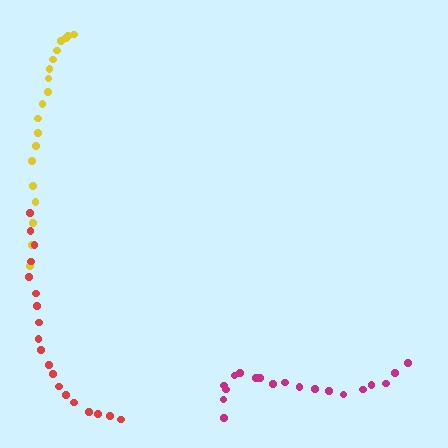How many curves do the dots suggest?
There are 3 distinct paths.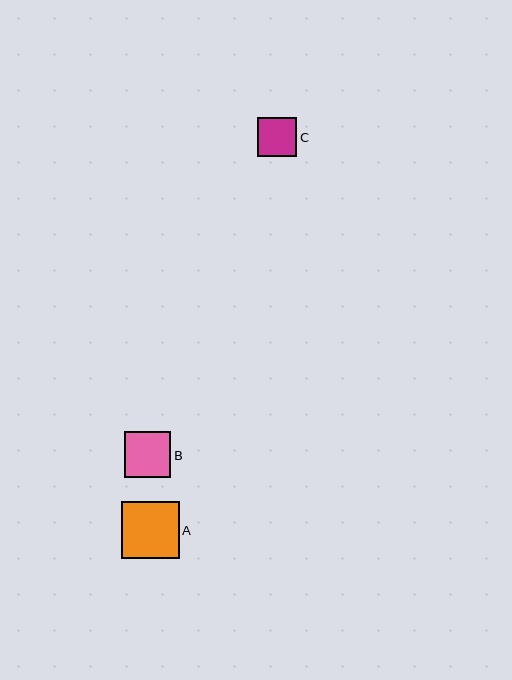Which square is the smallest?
Square C is the smallest with a size of approximately 39 pixels.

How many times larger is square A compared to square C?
Square A is approximately 1.5 times the size of square C.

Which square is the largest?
Square A is the largest with a size of approximately 58 pixels.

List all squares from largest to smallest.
From largest to smallest: A, B, C.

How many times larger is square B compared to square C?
Square B is approximately 1.2 times the size of square C.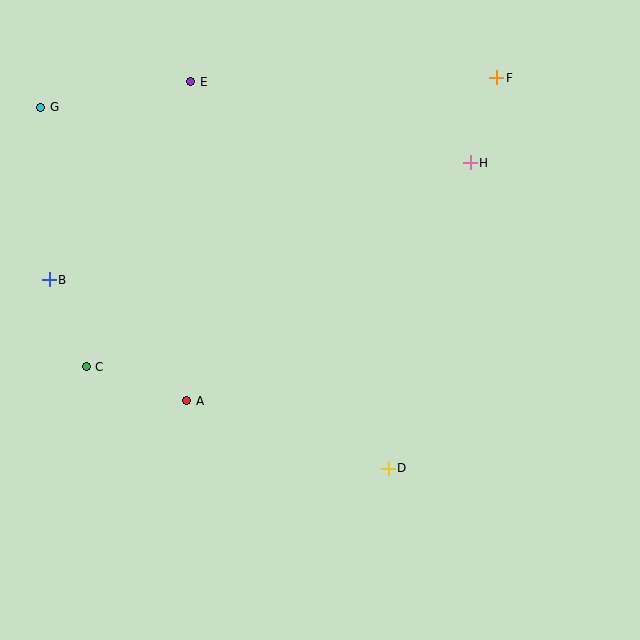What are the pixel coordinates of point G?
Point G is at (41, 108).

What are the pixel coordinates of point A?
Point A is at (187, 401).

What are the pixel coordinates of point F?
Point F is at (497, 78).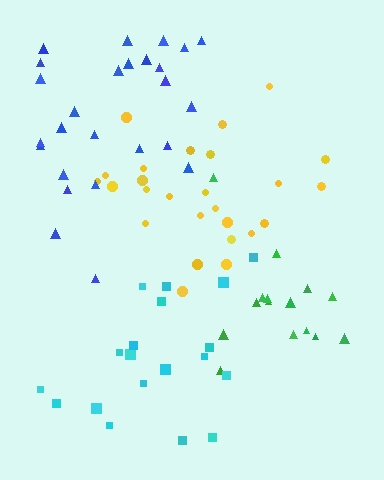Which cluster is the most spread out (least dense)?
Blue.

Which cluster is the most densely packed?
Green.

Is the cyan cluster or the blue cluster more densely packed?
Cyan.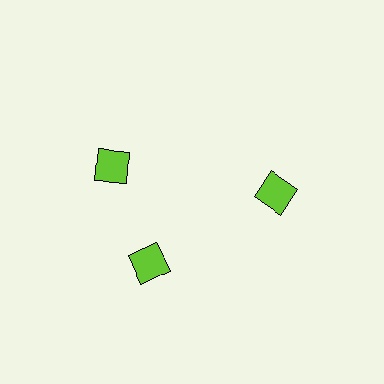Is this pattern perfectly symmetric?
No. The 3 lime diamonds are arranged in a ring, but one element near the 11 o'clock position is rotated out of alignment along the ring, breaking the 3-fold rotational symmetry.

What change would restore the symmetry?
The symmetry would be restored by rotating it back into even spacing with its neighbors so that all 3 diamonds sit at equal angles and equal distance from the center.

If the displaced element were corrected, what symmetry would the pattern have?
It would have 3-fold rotational symmetry — the pattern would map onto itself every 120 degrees.